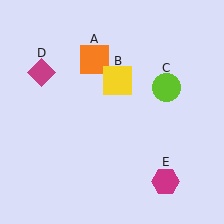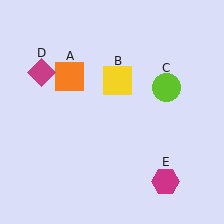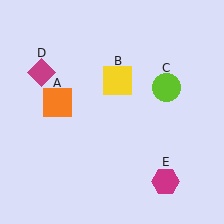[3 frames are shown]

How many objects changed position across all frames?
1 object changed position: orange square (object A).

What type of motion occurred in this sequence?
The orange square (object A) rotated counterclockwise around the center of the scene.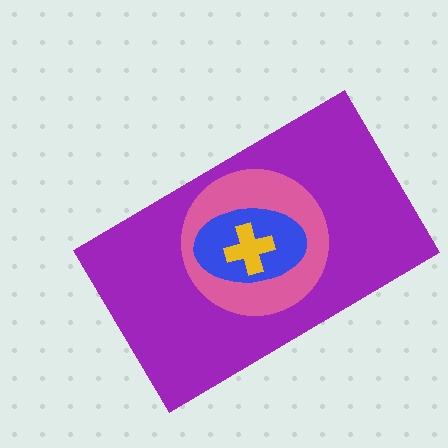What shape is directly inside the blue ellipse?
The yellow cross.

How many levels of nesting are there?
4.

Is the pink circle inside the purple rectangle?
Yes.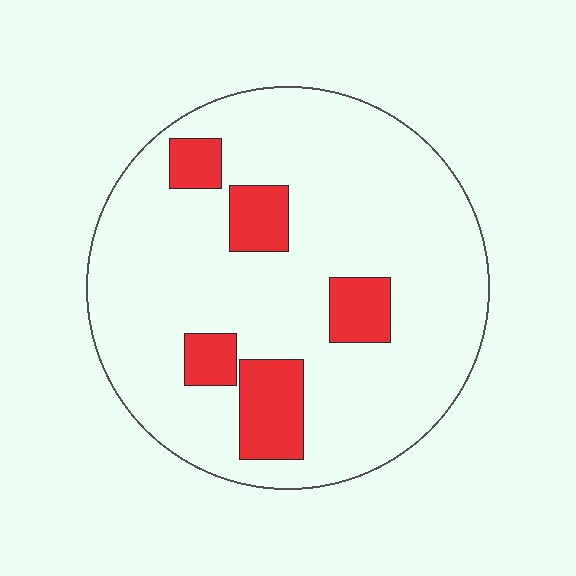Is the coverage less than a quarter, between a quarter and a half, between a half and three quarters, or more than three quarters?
Less than a quarter.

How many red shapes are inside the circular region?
5.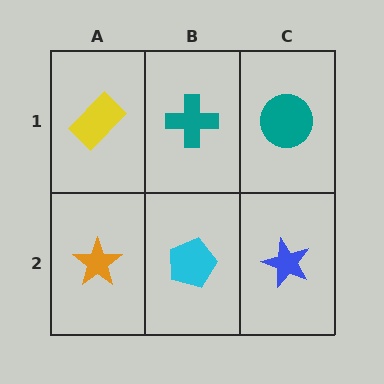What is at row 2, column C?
A blue star.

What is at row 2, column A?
An orange star.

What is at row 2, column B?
A cyan pentagon.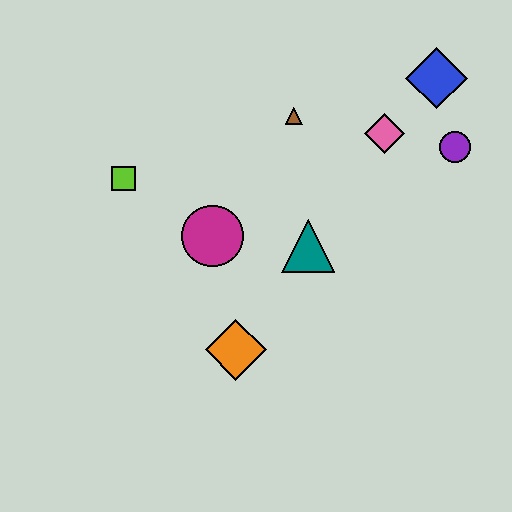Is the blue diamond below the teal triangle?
No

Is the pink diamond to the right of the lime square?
Yes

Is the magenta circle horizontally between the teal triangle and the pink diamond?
No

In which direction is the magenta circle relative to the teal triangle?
The magenta circle is to the left of the teal triangle.